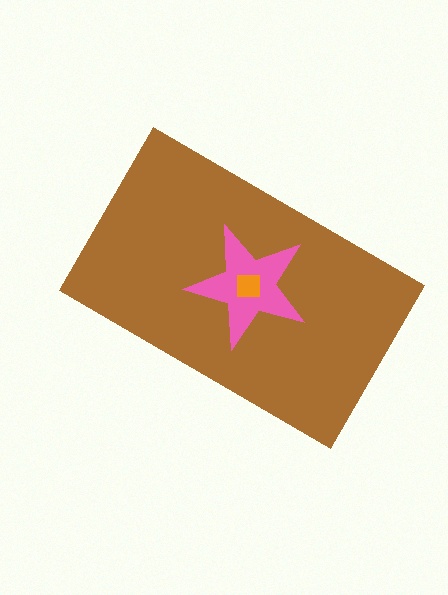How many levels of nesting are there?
3.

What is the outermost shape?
The brown rectangle.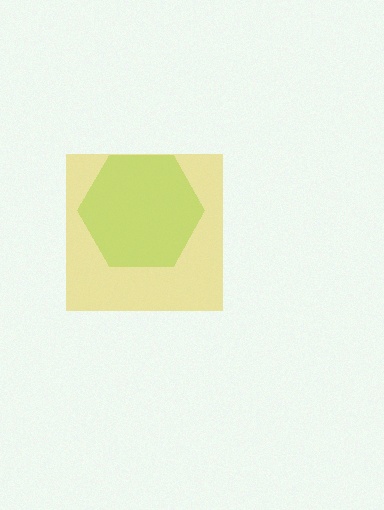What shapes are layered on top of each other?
The layered shapes are: a lime hexagon, a yellow square.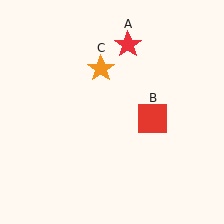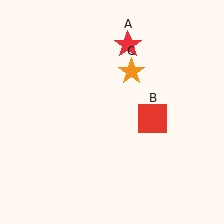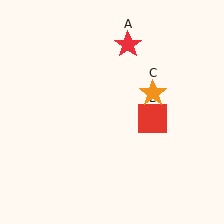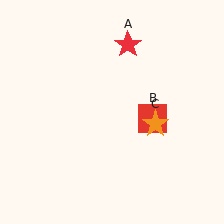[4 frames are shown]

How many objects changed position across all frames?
1 object changed position: orange star (object C).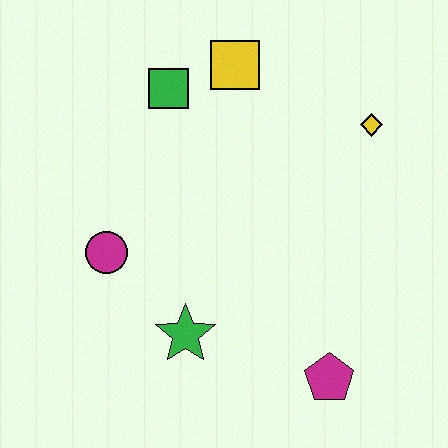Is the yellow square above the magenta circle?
Yes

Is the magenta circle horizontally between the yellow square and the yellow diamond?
No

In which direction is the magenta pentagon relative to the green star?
The magenta pentagon is to the right of the green star.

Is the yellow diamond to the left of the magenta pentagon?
No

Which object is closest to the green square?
The yellow square is closest to the green square.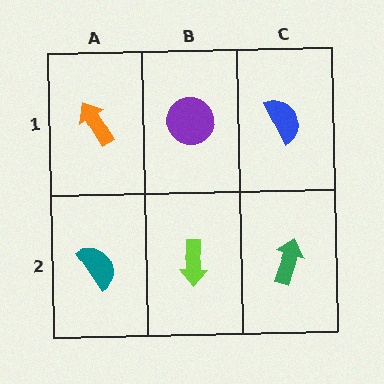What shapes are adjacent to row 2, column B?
A purple circle (row 1, column B), a teal semicircle (row 2, column A), a green arrow (row 2, column C).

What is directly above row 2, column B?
A purple circle.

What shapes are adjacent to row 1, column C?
A green arrow (row 2, column C), a purple circle (row 1, column B).